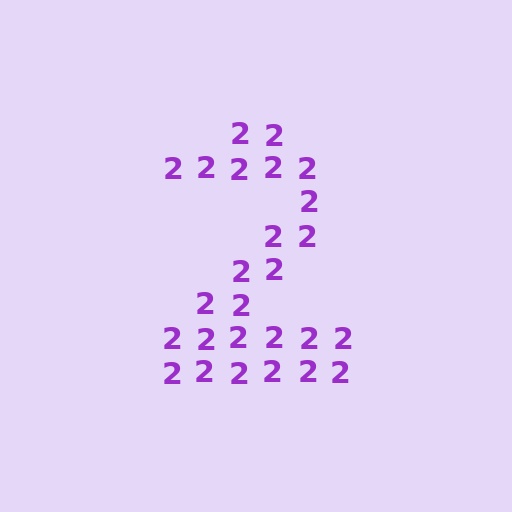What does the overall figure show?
The overall figure shows the digit 2.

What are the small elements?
The small elements are digit 2's.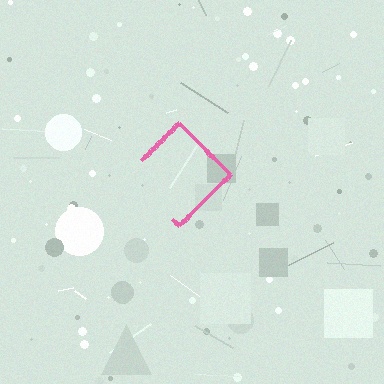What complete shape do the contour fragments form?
The contour fragments form a diamond.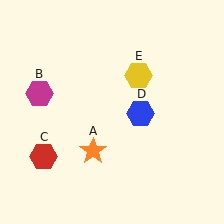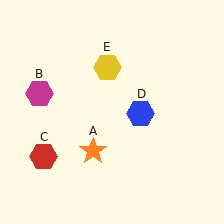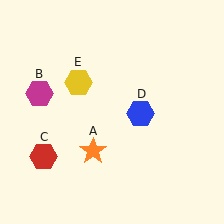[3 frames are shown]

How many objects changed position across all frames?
1 object changed position: yellow hexagon (object E).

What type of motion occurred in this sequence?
The yellow hexagon (object E) rotated counterclockwise around the center of the scene.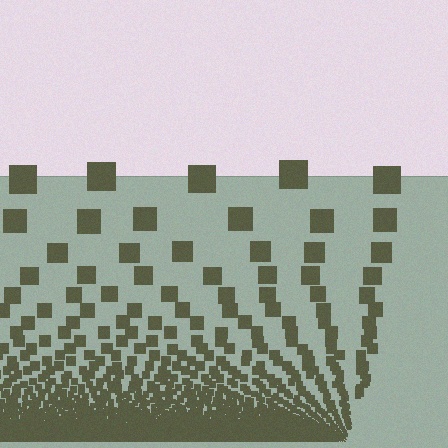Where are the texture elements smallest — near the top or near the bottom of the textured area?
Near the bottom.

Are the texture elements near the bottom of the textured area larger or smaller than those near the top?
Smaller. The gradient is inverted — elements near the bottom are smaller and denser.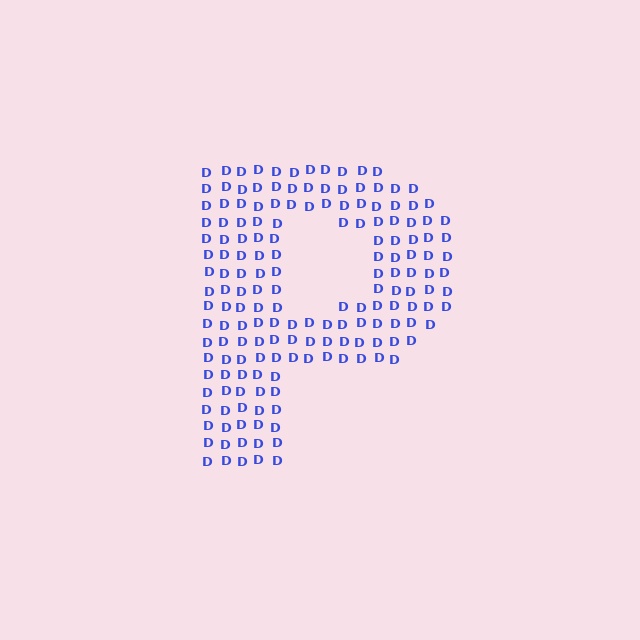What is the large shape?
The large shape is the letter P.